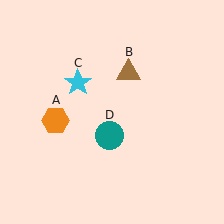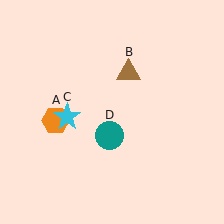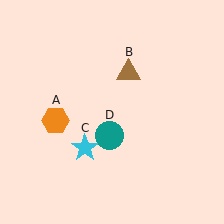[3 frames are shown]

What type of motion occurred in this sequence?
The cyan star (object C) rotated counterclockwise around the center of the scene.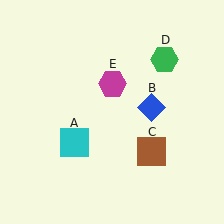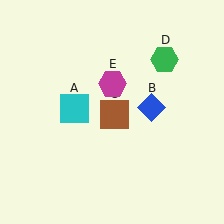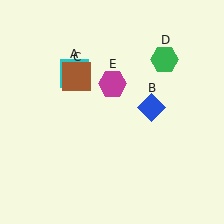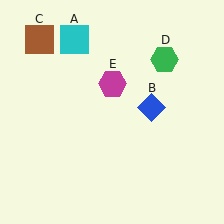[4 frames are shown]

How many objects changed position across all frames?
2 objects changed position: cyan square (object A), brown square (object C).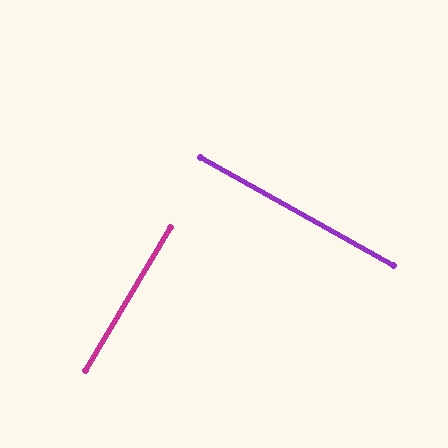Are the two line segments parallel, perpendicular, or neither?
Perpendicular — they meet at approximately 89°.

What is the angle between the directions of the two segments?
Approximately 89 degrees.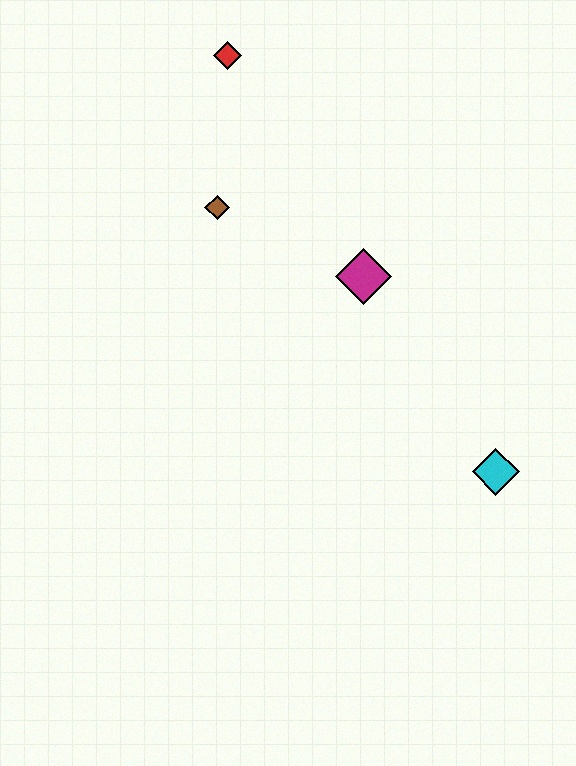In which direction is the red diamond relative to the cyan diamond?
The red diamond is above the cyan diamond.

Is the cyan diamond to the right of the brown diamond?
Yes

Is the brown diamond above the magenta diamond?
Yes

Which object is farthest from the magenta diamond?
The red diamond is farthest from the magenta diamond.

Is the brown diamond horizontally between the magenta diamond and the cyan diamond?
No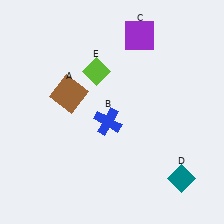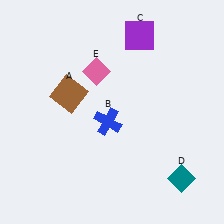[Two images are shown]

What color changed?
The diamond (E) changed from lime in Image 1 to pink in Image 2.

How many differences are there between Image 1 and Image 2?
There is 1 difference between the two images.